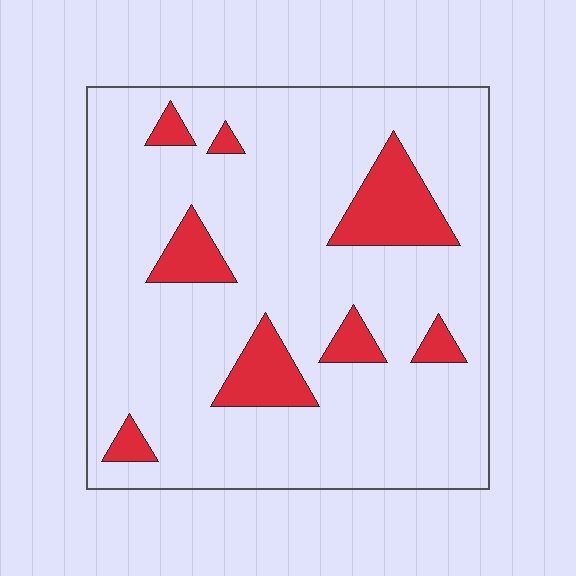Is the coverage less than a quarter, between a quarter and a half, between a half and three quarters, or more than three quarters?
Less than a quarter.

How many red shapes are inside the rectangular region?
8.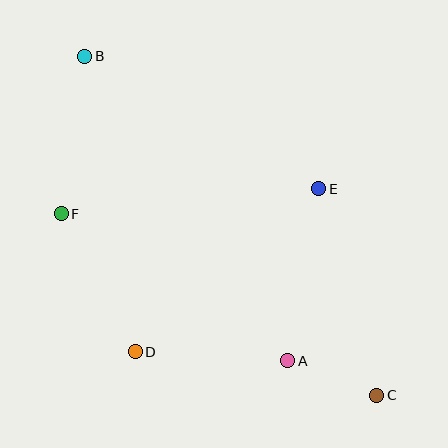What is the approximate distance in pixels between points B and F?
The distance between B and F is approximately 159 pixels.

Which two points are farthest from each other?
Points B and C are farthest from each other.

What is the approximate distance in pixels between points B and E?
The distance between B and E is approximately 269 pixels.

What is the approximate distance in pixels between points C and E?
The distance between C and E is approximately 214 pixels.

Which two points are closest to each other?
Points A and C are closest to each other.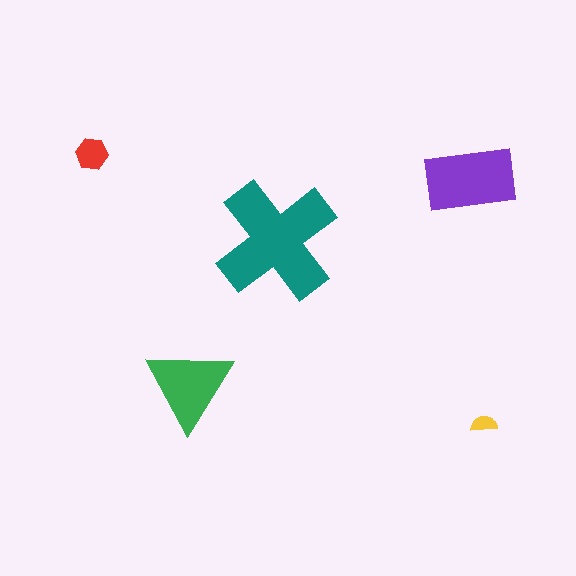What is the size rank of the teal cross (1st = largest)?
1st.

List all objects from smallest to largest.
The yellow semicircle, the red hexagon, the green triangle, the purple rectangle, the teal cross.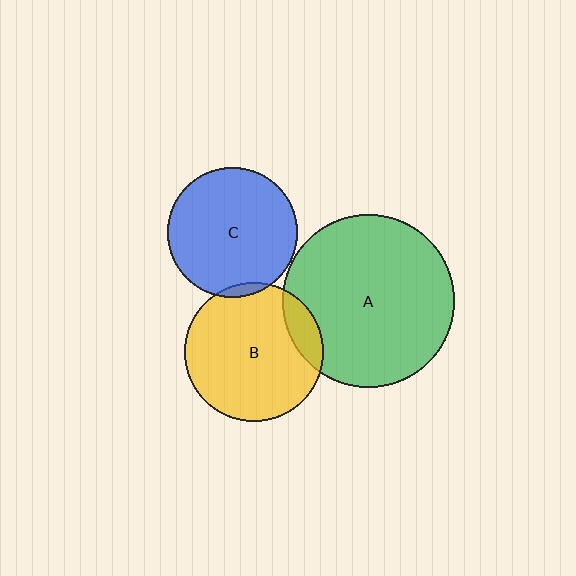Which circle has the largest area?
Circle A (green).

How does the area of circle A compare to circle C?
Approximately 1.8 times.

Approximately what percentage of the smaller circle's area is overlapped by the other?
Approximately 5%.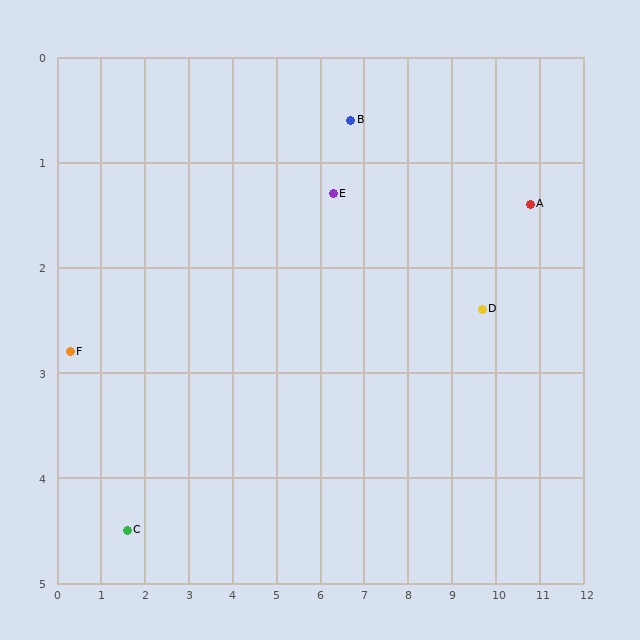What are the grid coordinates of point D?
Point D is at approximately (9.7, 2.4).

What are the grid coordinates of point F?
Point F is at approximately (0.3, 2.8).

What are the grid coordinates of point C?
Point C is at approximately (1.6, 4.5).